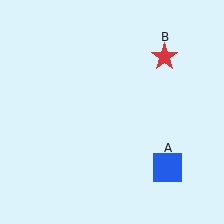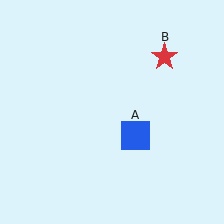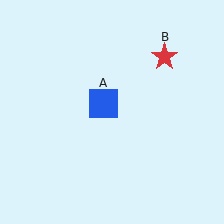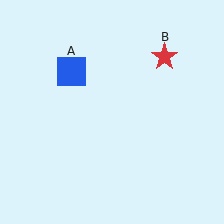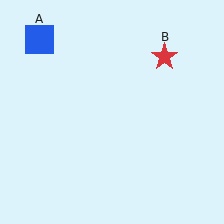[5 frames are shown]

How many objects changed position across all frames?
1 object changed position: blue square (object A).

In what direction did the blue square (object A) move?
The blue square (object A) moved up and to the left.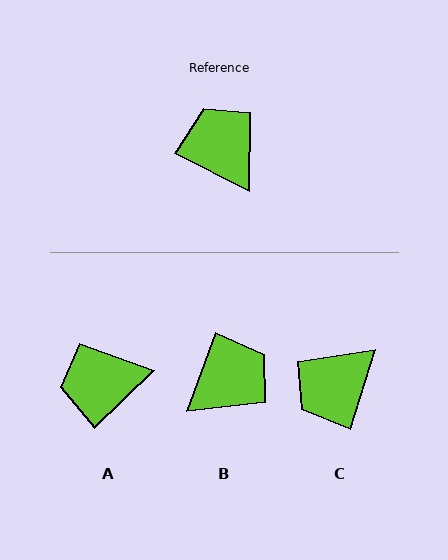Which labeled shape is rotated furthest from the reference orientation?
C, about 100 degrees away.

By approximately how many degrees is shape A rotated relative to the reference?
Approximately 71 degrees counter-clockwise.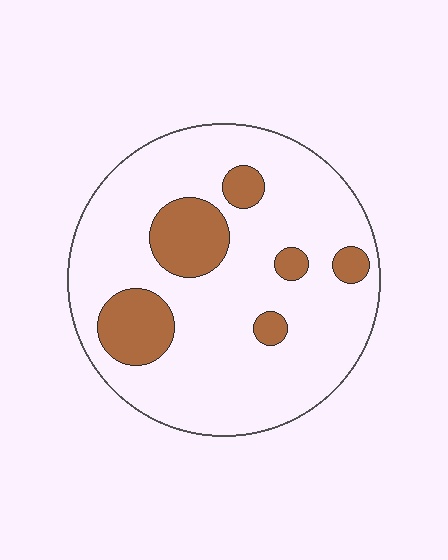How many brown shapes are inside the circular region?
6.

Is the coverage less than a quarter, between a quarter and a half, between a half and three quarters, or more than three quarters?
Less than a quarter.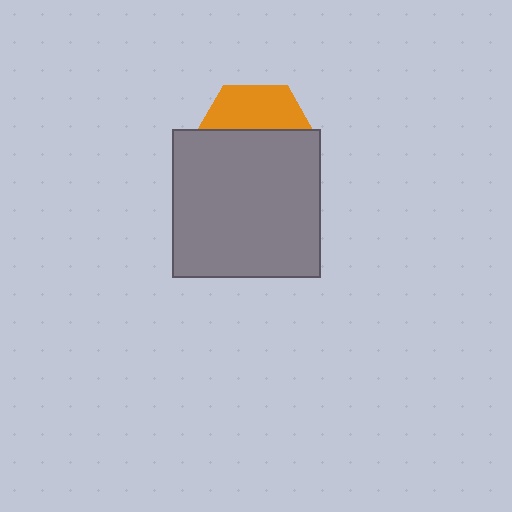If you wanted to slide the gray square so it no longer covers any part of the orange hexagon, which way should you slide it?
Slide it down — that is the most direct way to separate the two shapes.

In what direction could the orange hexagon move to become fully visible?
The orange hexagon could move up. That would shift it out from behind the gray square entirely.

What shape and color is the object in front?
The object in front is a gray square.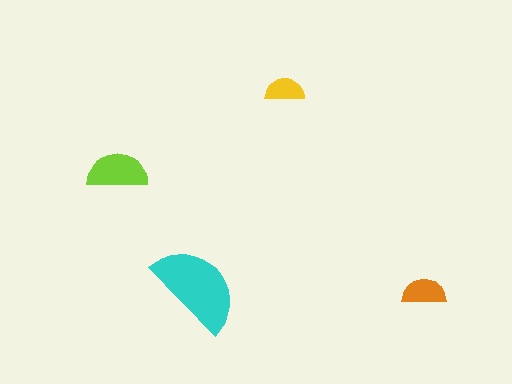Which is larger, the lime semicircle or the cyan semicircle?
The cyan one.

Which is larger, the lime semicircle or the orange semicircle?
The lime one.